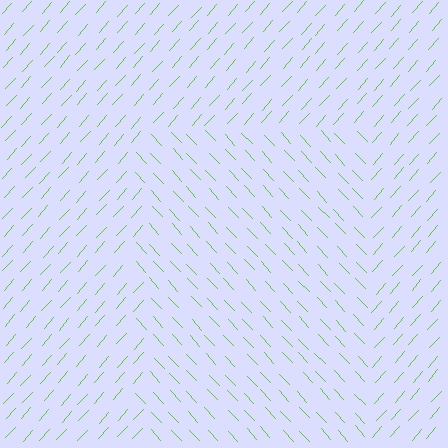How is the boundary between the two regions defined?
The boundary is defined purely by a change in line orientation (approximately 84 degrees difference). All lines are the same color and thickness.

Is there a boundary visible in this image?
Yes, there is a texture boundary formed by a change in line orientation.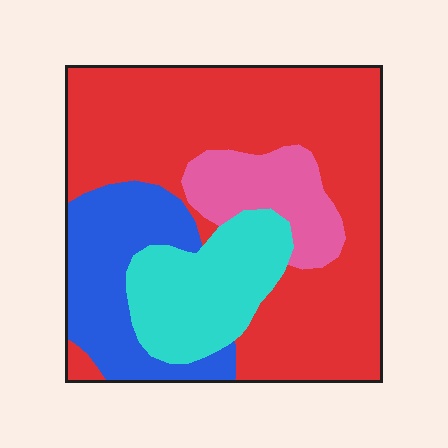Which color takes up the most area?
Red, at roughly 55%.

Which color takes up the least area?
Pink, at roughly 10%.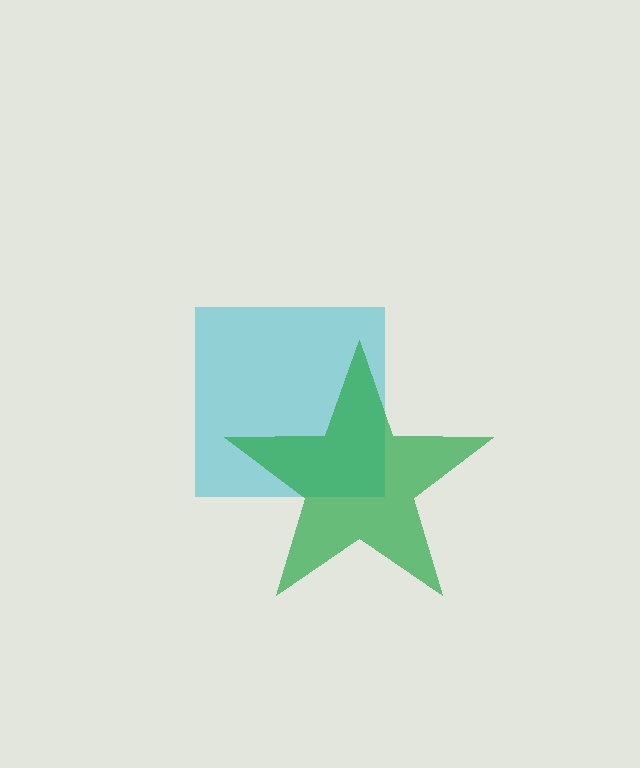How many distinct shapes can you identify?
There are 2 distinct shapes: a cyan square, a green star.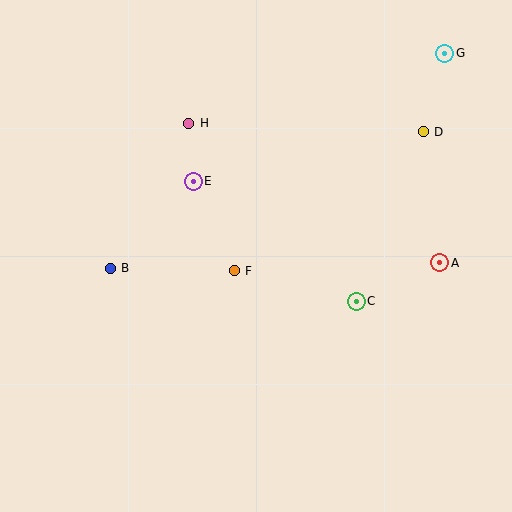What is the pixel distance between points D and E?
The distance between D and E is 235 pixels.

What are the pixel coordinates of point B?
Point B is at (110, 268).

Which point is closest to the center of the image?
Point F at (234, 271) is closest to the center.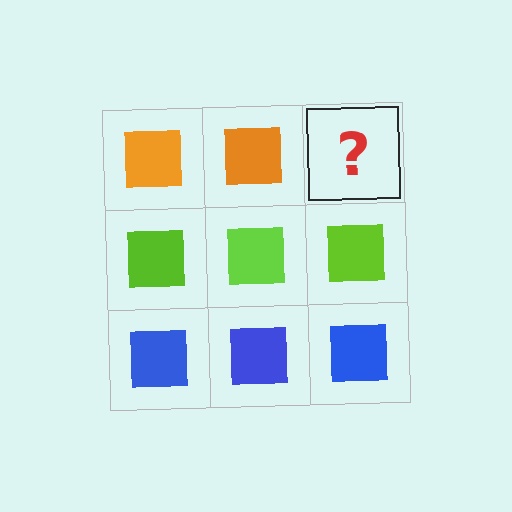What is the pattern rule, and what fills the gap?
The rule is that each row has a consistent color. The gap should be filled with an orange square.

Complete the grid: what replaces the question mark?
The question mark should be replaced with an orange square.